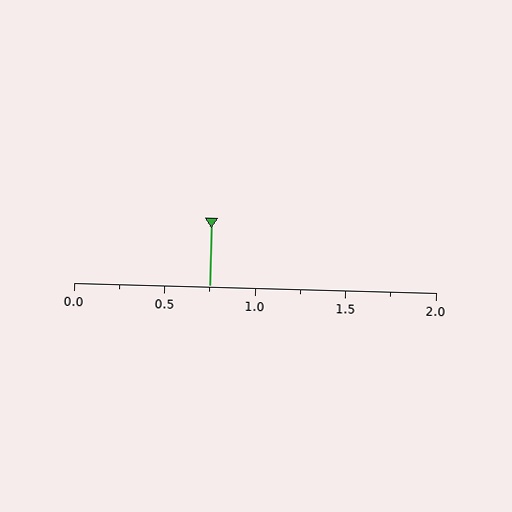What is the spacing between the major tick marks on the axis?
The major ticks are spaced 0.5 apart.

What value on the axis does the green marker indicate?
The marker indicates approximately 0.75.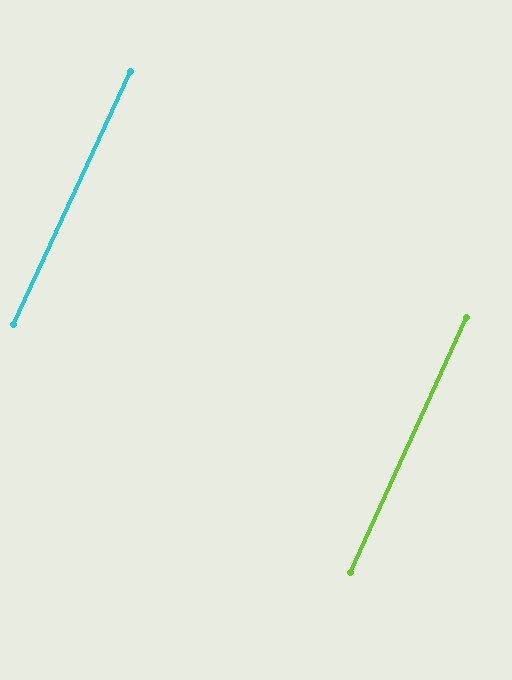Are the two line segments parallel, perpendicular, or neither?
Parallel — their directions differ by only 0.5°.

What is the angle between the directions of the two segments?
Approximately 0 degrees.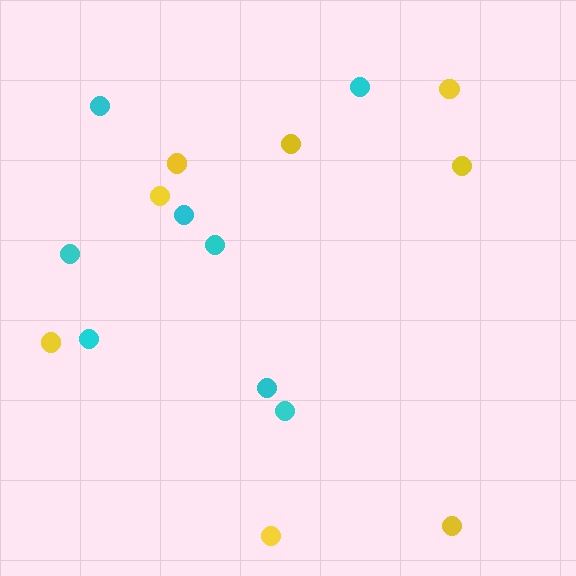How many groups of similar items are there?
There are 2 groups: one group of yellow circles (8) and one group of cyan circles (8).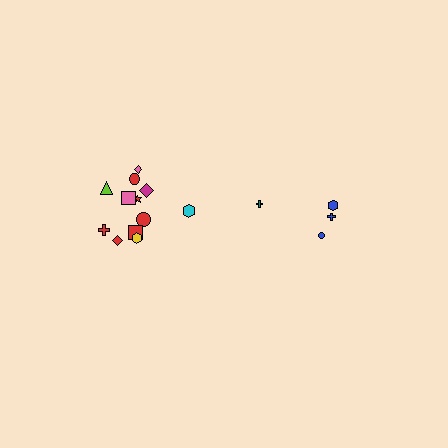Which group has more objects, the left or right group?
The left group.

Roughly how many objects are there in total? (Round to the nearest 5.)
Roughly 15 objects in total.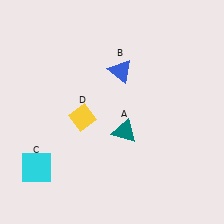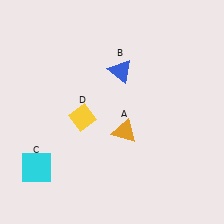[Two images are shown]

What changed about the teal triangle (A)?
In Image 1, A is teal. In Image 2, it changed to orange.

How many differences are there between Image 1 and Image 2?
There is 1 difference between the two images.